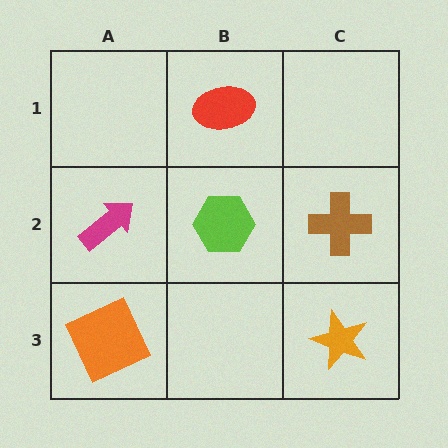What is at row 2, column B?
A lime hexagon.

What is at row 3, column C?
An orange star.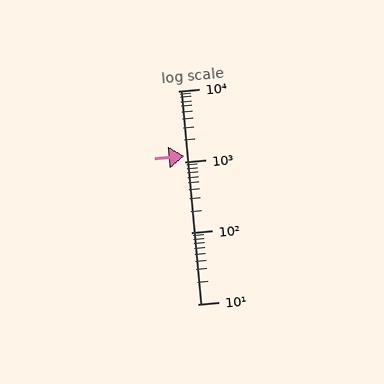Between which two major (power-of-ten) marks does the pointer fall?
The pointer is between 1000 and 10000.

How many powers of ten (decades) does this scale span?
The scale spans 3 decades, from 10 to 10000.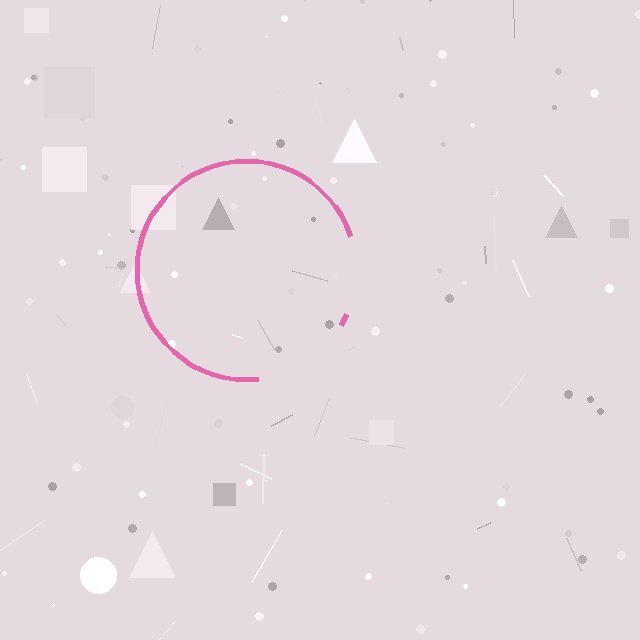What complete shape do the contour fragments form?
The contour fragments form a circle.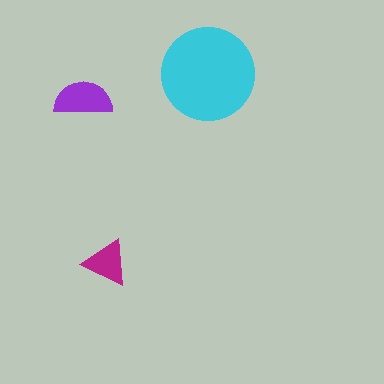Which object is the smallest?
The magenta triangle.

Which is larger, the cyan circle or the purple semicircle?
The cyan circle.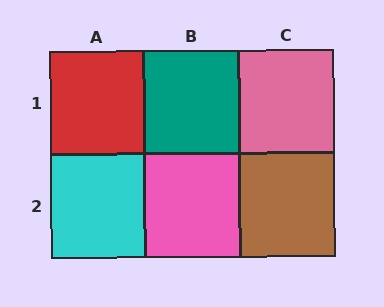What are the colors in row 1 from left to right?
Red, teal, pink.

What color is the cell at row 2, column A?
Cyan.